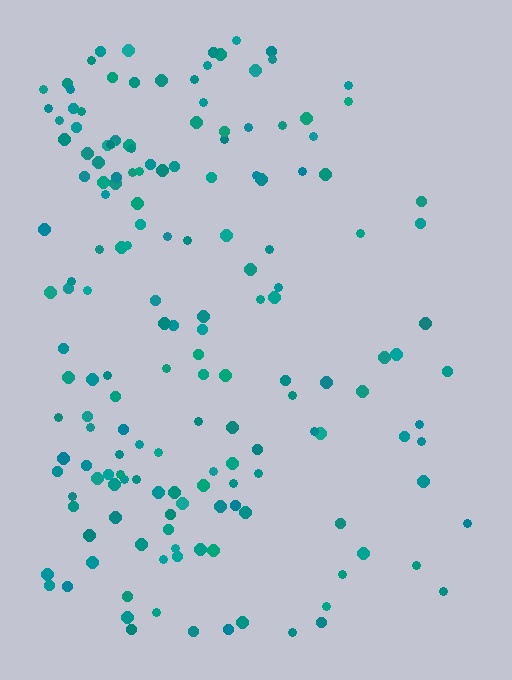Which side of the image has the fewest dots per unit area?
The right.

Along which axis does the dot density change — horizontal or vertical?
Horizontal.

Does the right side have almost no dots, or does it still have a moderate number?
Still a moderate number, just noticeably fewer than the left.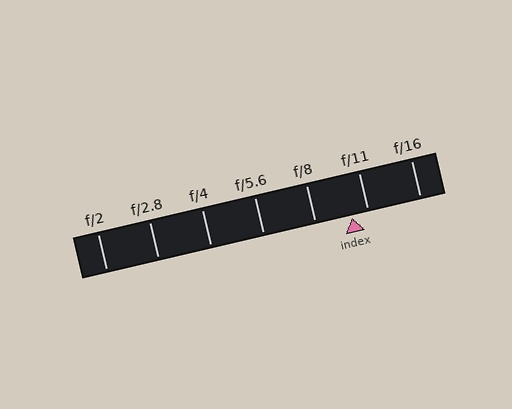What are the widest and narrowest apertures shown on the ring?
The widest aperture shown is f/2 and the narrowest is f/16.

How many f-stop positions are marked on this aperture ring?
There are 7 f-stop positions marked.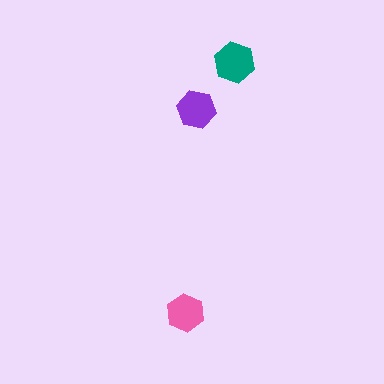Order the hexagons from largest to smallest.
the teal one, the purple one, the pink one.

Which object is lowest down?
The pink hexagon is bottommost.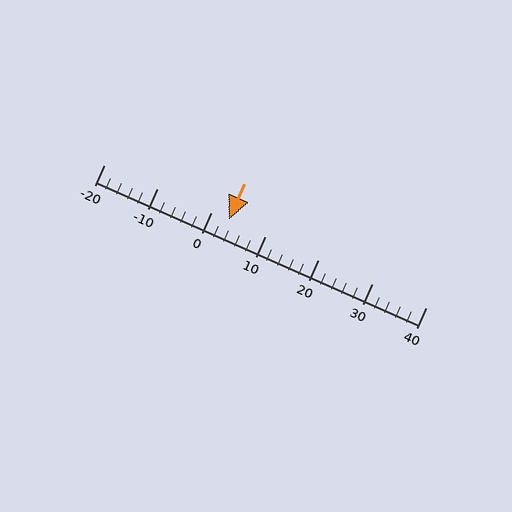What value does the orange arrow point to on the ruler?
The orange arrow points to approximately 3.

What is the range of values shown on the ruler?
The ruler shows values from -20 to 40.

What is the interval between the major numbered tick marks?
The major tick marks are spaced 10 units apart.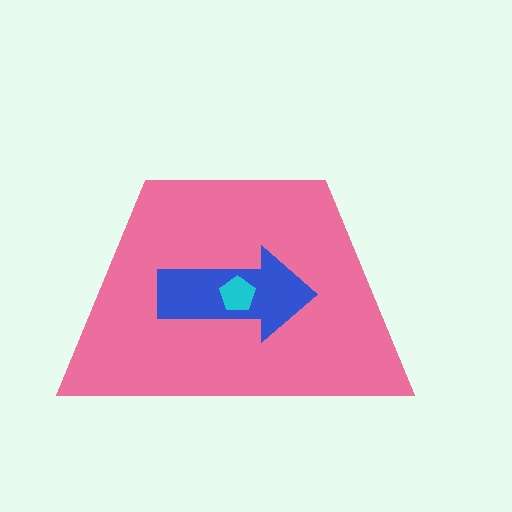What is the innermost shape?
The cyan pentagon.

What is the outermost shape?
The pink trapezoid.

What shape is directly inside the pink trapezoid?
The blue arrow.